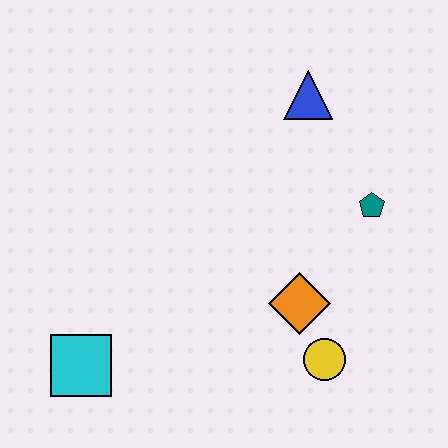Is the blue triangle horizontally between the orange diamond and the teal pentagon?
Yes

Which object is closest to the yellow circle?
The orange diamond is closest to the yellow circle.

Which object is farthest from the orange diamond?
The cyan square is farthest from the orange diamond.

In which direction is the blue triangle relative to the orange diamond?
The blue triangle is above the orange diamond.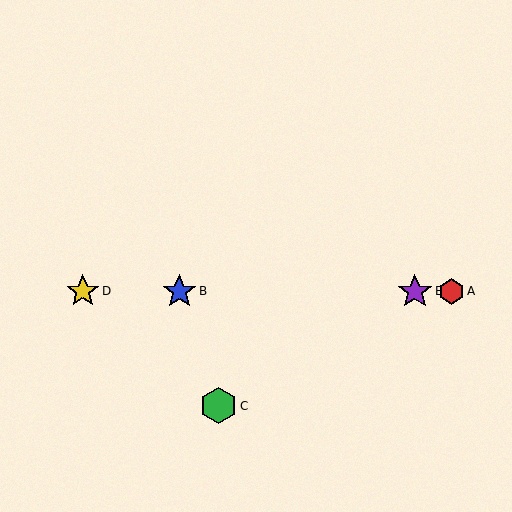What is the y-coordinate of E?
Object E is at y≈291.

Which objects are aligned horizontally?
Objects A, B, D, E are aligned horizontally.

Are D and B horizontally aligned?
Yes, both are at y≈291.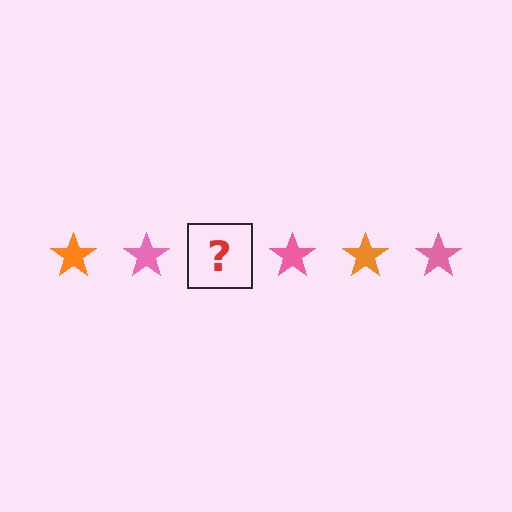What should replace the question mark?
The question mark should be replaced with an orange star.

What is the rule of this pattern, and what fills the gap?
The rule is that the pattern cycles through orange, pink stars. The gap should be filled with an orange star.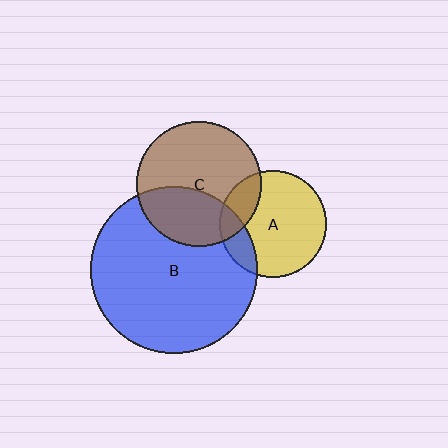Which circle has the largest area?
Circle B (blue).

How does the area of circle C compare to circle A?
Approximately 1.4 times.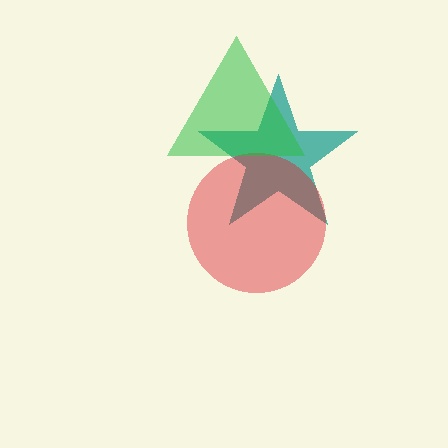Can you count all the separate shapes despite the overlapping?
Yes, there are 3 separate shapes.